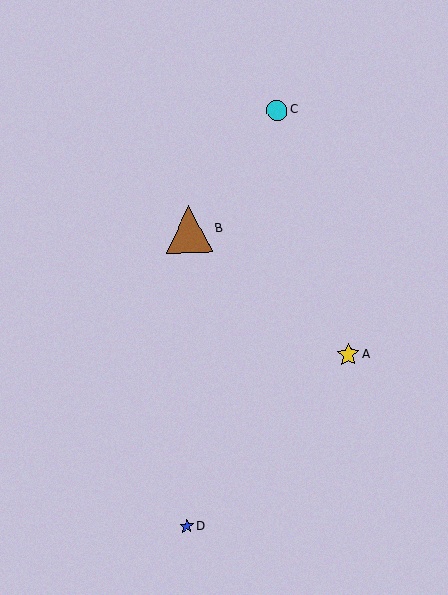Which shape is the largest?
The brown triangle (labeled B) is the largest.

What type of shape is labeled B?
Shape B is a brown triangle.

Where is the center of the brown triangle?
The center of the brown triangle is at (189, 229).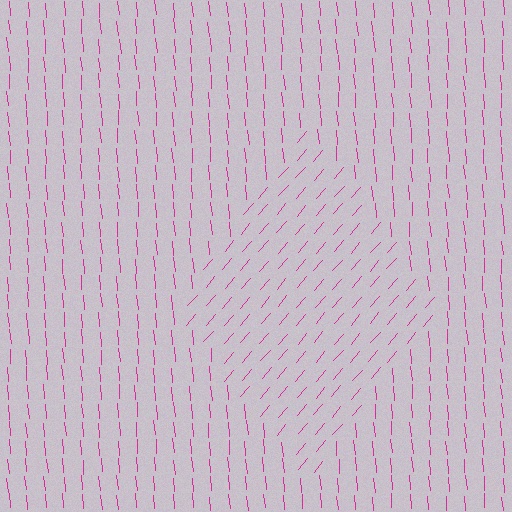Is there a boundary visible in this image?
Yes, there is a texture boundary formed by a change in line orientation.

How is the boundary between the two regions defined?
The boundary is defined purely by a change in line orientation (approximately 45 degrees difference). All lines are the same color and thickness.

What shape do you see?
I see a diamond.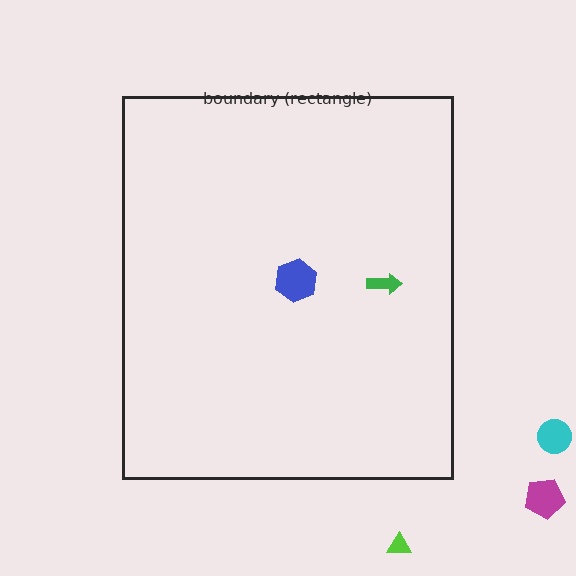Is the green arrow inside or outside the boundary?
Inside.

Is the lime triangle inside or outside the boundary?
Outside.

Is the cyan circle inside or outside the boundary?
Outside.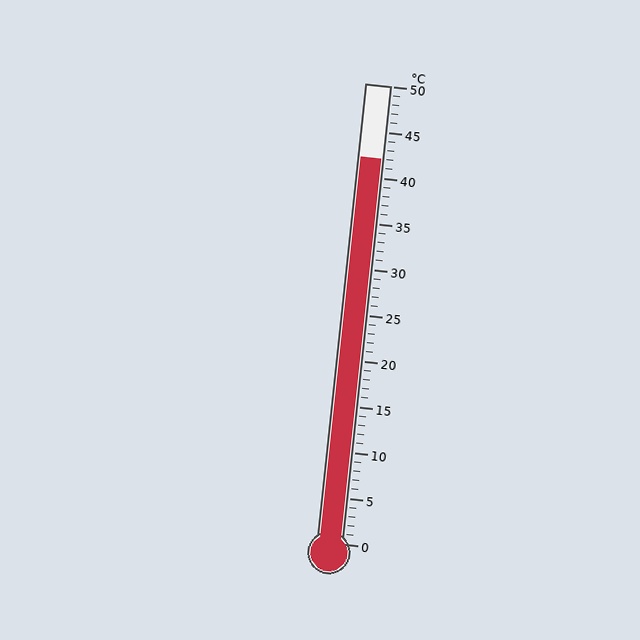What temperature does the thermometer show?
The thermometer shows approximately 42°C.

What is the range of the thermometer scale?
The thermometer scale ranges from 0°C to 50°C.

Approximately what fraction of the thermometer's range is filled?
The thermometer is filled to approximately 85% of its range.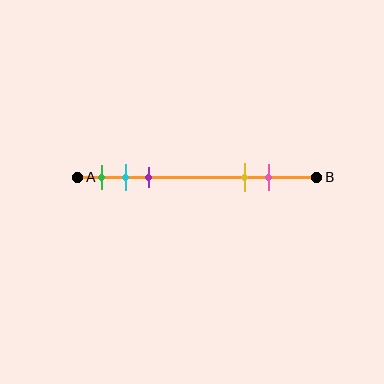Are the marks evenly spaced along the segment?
No, the marks are not evenly spaced.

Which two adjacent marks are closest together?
The cyan and purple marks are the closest adjacent pair.